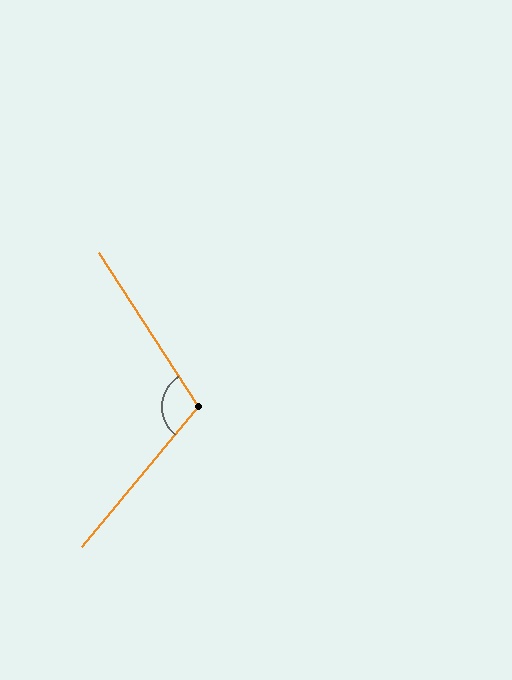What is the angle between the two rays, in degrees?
Approximately 108 degrees.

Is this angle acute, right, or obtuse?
It is obtuse.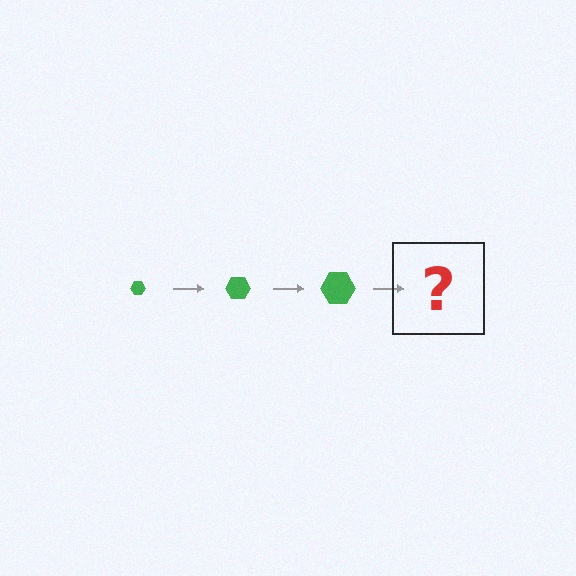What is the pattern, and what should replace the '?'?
The pattern is that the hexagon gets progressively larger each step. The '?' should be a green hexagon, larger than the previous one.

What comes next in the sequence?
The next element should be a green hexagon, larger than the previous one.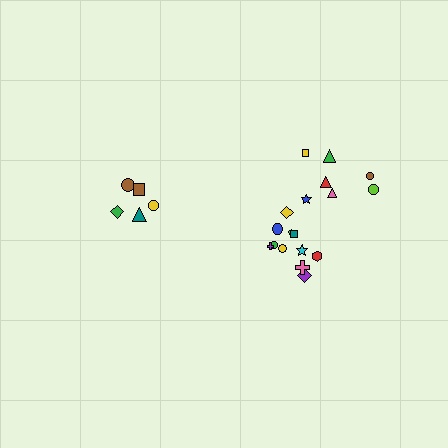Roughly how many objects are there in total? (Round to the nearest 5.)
Roughly 25 objects in total.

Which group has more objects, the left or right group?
The right group.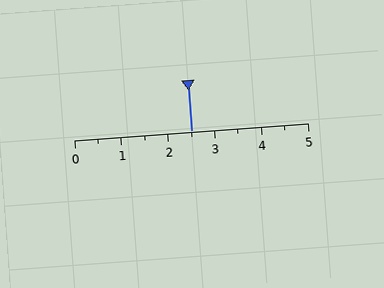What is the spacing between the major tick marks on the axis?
The major ticks are spaced 1 apart.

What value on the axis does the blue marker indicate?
The marker indicates approximately 2.5.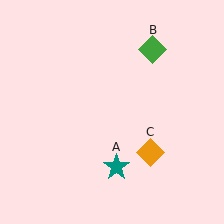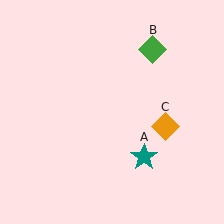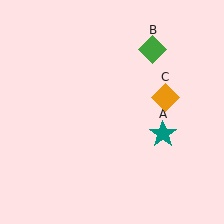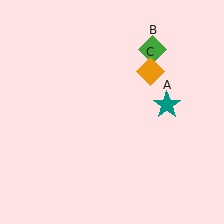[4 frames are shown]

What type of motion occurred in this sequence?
The teal star (object A), orange diamond (object C) rotated counterclockwise around the center of the scene.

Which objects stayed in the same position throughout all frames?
Green diamond (object B) remained stationary.